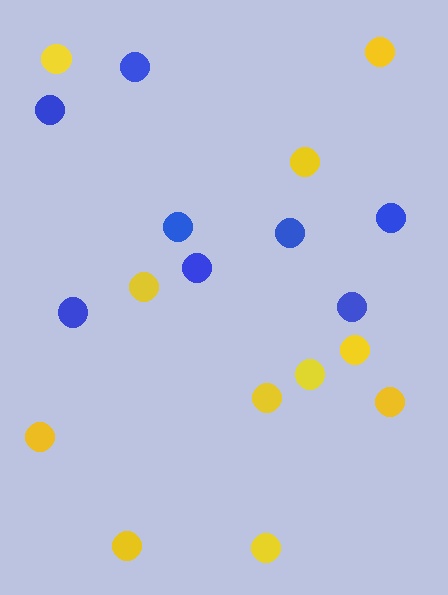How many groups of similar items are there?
There are 2 groups: one group of blue circles (8) and one group of yellow circles (11).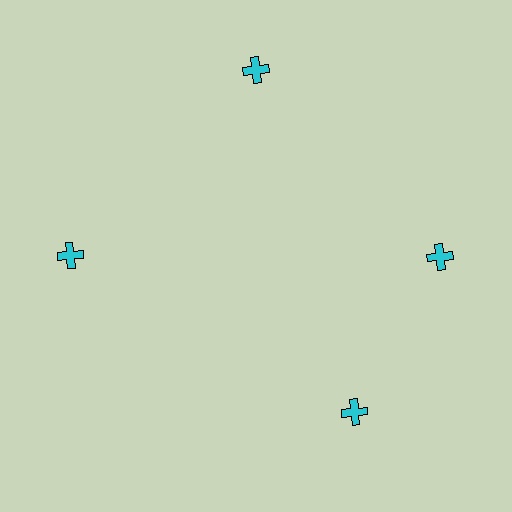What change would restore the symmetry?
The symmetry would be restored by rotating it back into even spacing with its neighbors so that all 4 crosses sit at equal angles and equal distance from the center.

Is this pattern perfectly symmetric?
No. The 4 cyan crosses are arranged in a ring, but one element near the 6 o'clock position is rotated out of alignment along the ring, breaking the 4-fold rotational symmetry.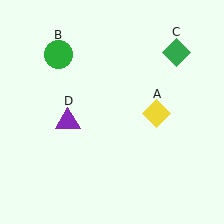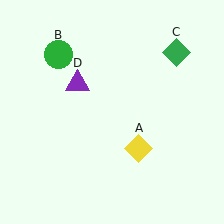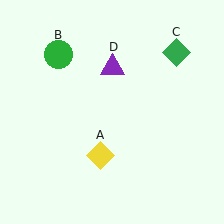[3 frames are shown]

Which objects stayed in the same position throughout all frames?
Green circle (object B) and green diamond (object C) remained stationary.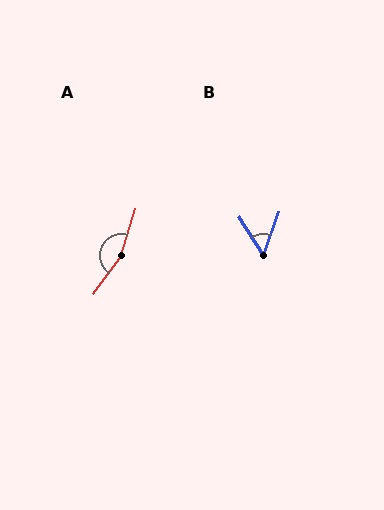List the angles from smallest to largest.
B (52°), A (162°).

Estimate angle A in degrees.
Approximately 162 degrees.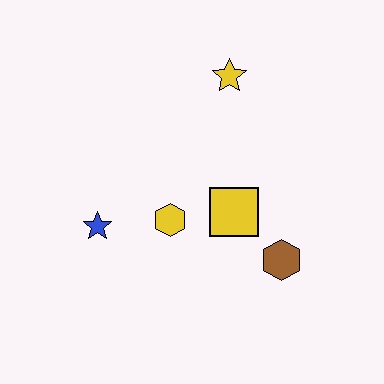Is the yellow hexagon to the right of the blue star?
Yes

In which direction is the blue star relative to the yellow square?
The blue star is to the left of the yellow square.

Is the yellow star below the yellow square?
No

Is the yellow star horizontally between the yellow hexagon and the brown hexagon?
Yes